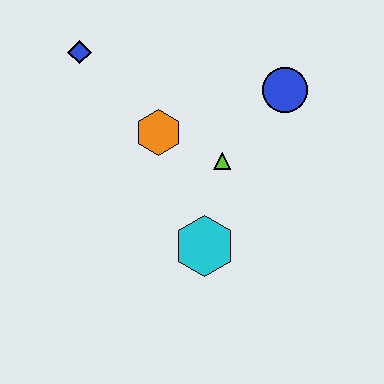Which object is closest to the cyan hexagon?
The lime triangle is closest to the cyan hexagon.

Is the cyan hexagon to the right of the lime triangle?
No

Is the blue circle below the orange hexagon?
No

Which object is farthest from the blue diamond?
The cyan hexagon is farthest from the blue diamond.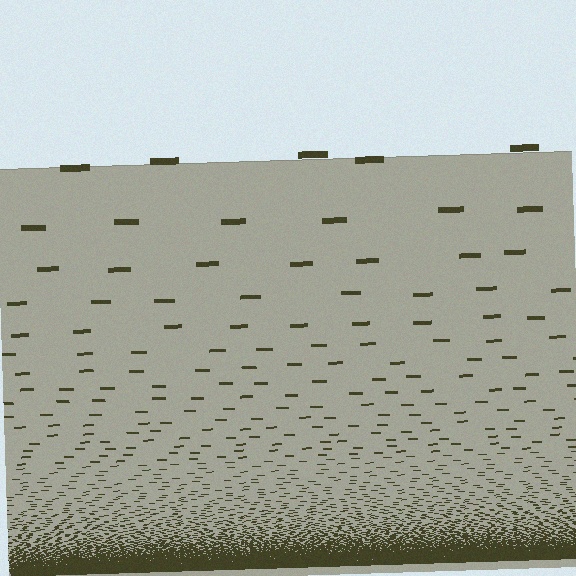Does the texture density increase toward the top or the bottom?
Density increases toward the bottom.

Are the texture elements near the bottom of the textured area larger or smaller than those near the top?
Smaller. The gradient is inverted — elements near the bottom are smaller and denser.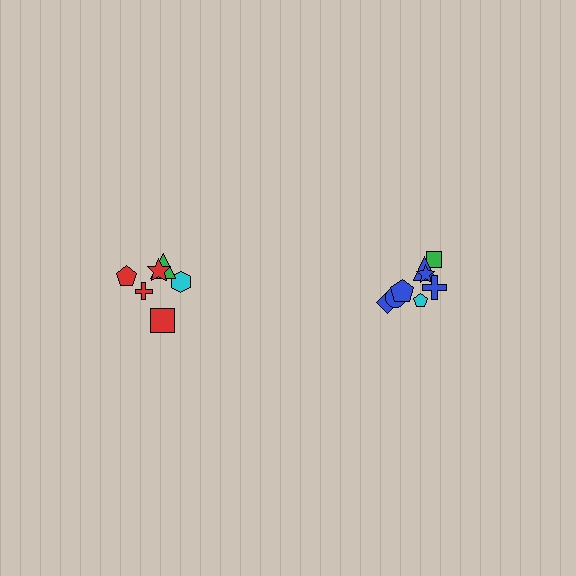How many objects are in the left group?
There are 6 objects.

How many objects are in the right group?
There are 8 objects.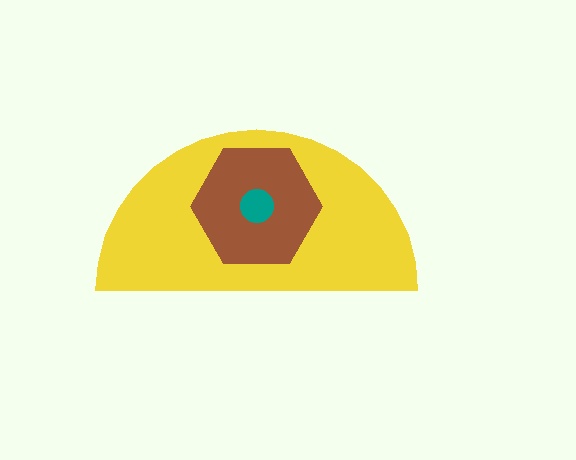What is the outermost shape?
The yellow semicircle.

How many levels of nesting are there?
3.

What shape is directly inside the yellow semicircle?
The brown hexagon.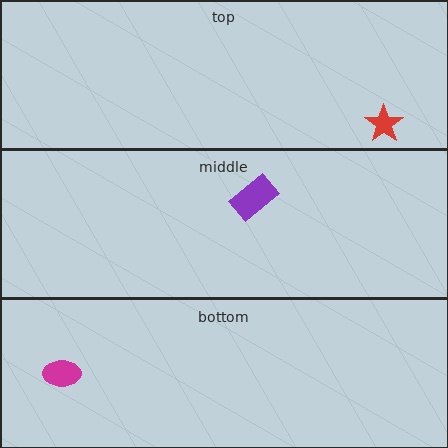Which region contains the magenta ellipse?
The bottom region.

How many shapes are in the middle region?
1.